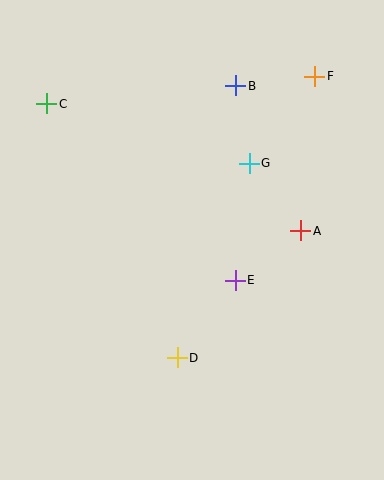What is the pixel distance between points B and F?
The distance between B and F is 80 pixels.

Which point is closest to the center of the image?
Point E at (235, 280) is closest to the center.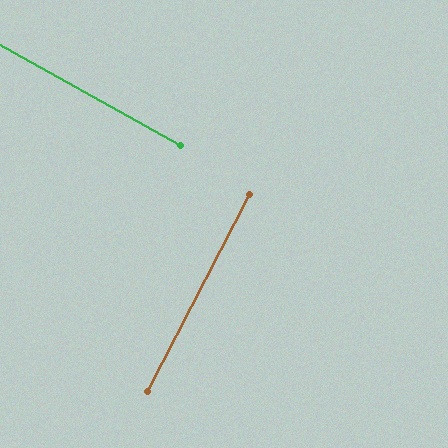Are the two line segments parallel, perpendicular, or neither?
Perpendicular — they meet at approximately 88°.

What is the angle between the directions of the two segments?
Approximately 88 degrees.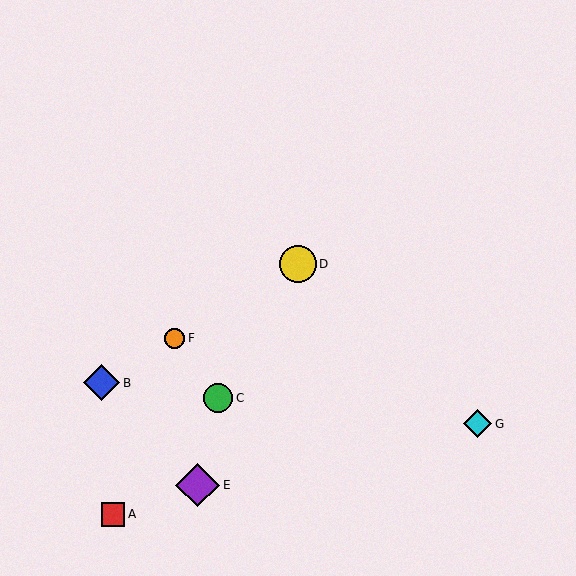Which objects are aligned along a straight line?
Objects B, D, F are aligned along a straight line.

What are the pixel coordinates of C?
Object C is at (218, 398).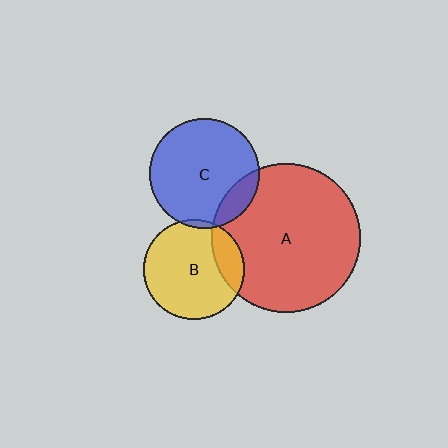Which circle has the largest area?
Circle A (red).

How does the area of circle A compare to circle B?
Approximately 2.2 times.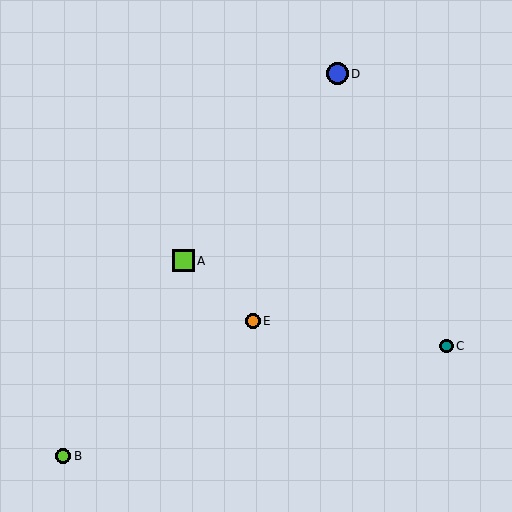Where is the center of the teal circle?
The center of the teal circle is at (447, 346).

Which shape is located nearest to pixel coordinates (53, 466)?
The lime circle (labeled B) at (63, 456) is nearest to that location.